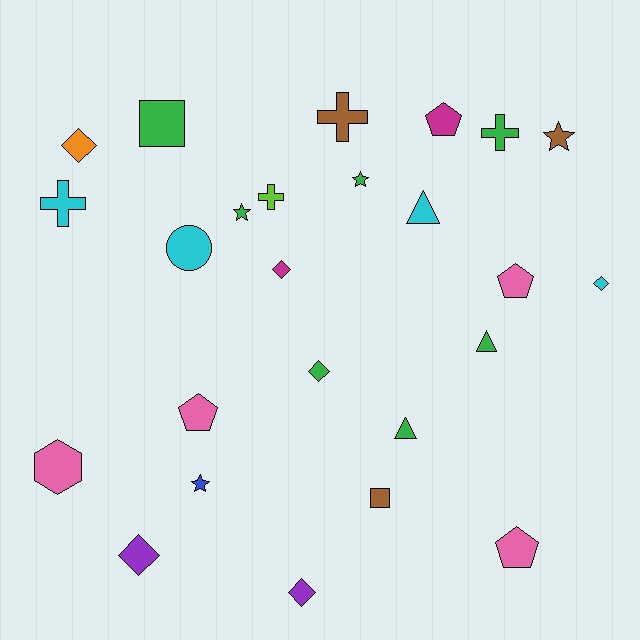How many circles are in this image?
There is 1 circle.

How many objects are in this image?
There are 25 objects.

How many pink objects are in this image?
There are 4 pink objects.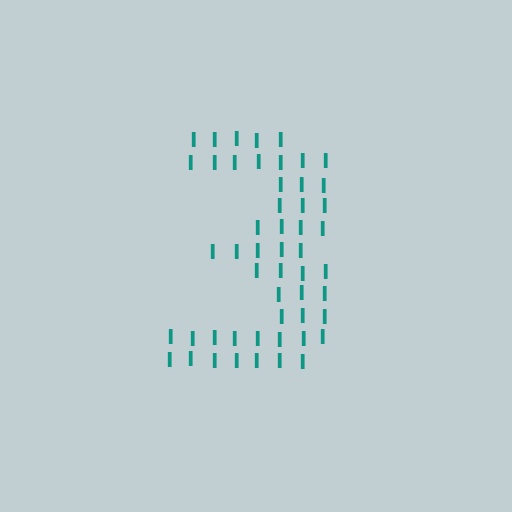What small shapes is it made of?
It is made of small letter I's.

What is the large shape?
The large shape is the digit 3.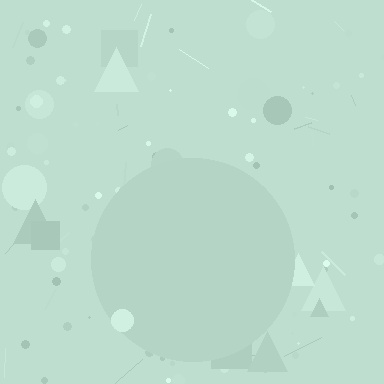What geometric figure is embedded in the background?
A circle is embedded in the background.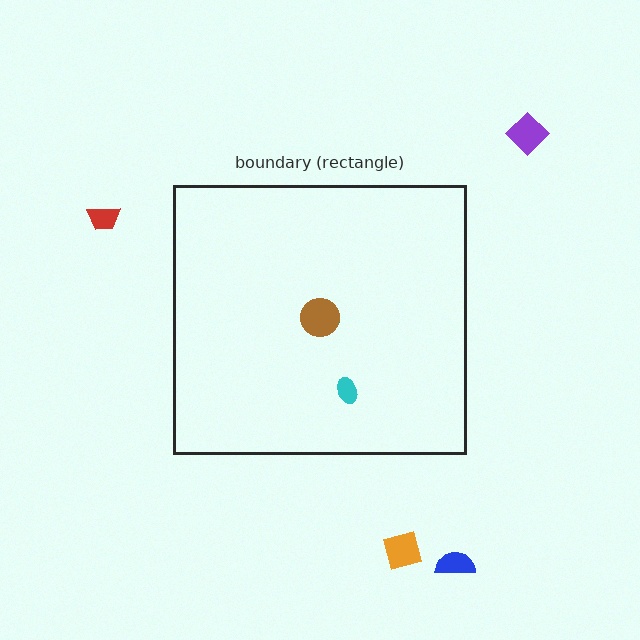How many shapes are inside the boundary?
3 inside, 4 outside.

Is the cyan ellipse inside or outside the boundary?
Inside.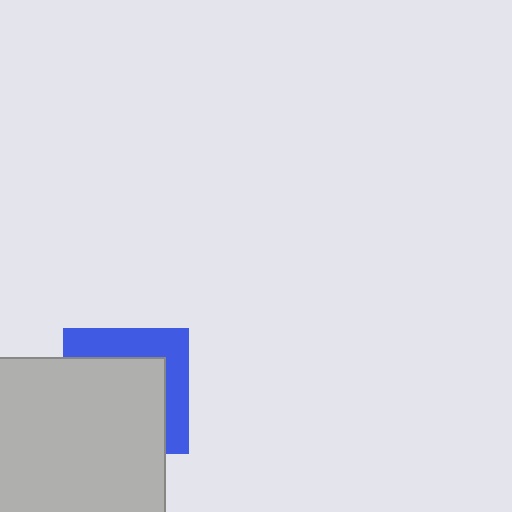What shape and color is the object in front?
The object in front is a light gray square.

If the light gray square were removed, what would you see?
You would see the complete blue square.